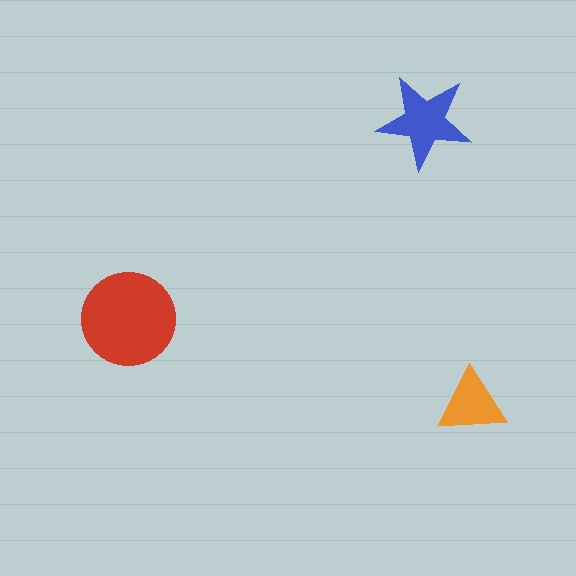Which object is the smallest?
The orange triangle.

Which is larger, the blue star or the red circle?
The red circle.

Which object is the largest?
The red circle.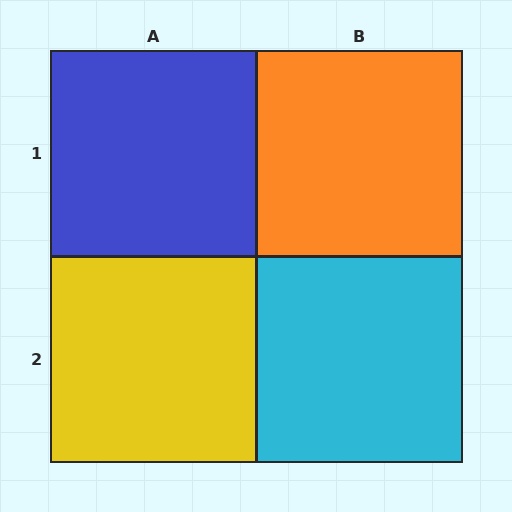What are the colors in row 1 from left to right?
Blue, orange.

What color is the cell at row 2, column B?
Cyan.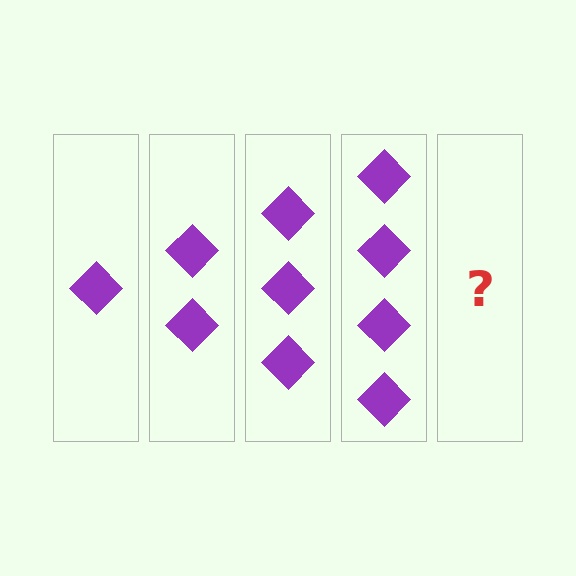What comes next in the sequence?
The next element should be 5 diamonds.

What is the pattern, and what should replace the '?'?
The pattern is that each step adds one more diamond. The '?' should be 5 diamonds.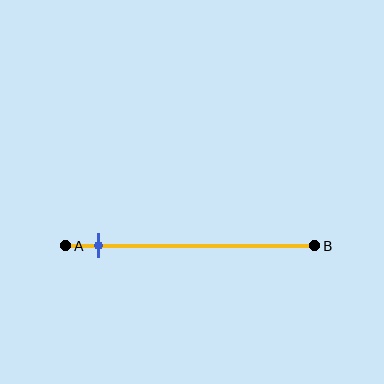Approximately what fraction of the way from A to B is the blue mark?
The blue mark is approximately 15% of the way from A to B.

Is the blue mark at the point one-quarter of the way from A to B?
No, the mark is at about 15% from A, not at the 25% one-quarter point.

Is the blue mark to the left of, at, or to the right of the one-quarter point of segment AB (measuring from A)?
The blue mark is to the left of the one-quarter point of segment AB.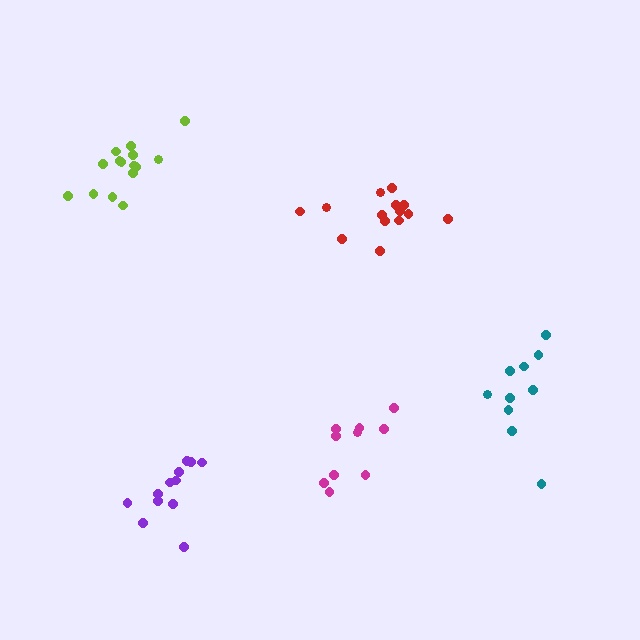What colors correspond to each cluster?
The clusters are colored: lime, teal, purple, red, magenta.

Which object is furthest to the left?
The lime cluster is leftmost.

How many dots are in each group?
Group 1: 15 dots, Group 2: 10 dots, Group 3: 12 dots, Group 4: 15 dots, Group 5: 10 dots (62 total).